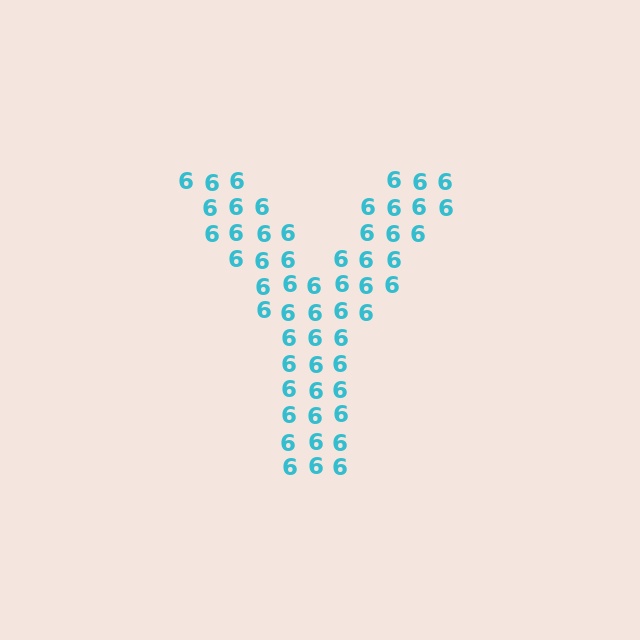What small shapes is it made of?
It is made of small digit 6's.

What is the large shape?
The large shape is the letter Y.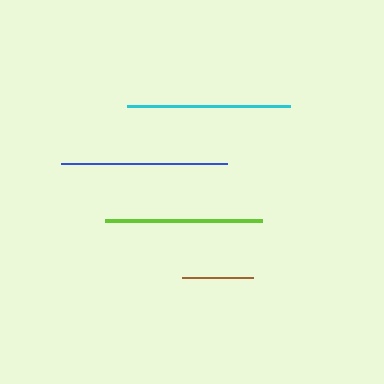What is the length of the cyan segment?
The cyan segment is approximately 163 pixels long.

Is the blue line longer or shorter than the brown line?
The blue line is longer than the brown line.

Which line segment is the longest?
The blue line is the longest at approximately 165 pixels.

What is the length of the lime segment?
The lime segment is approximately 157 pixels long.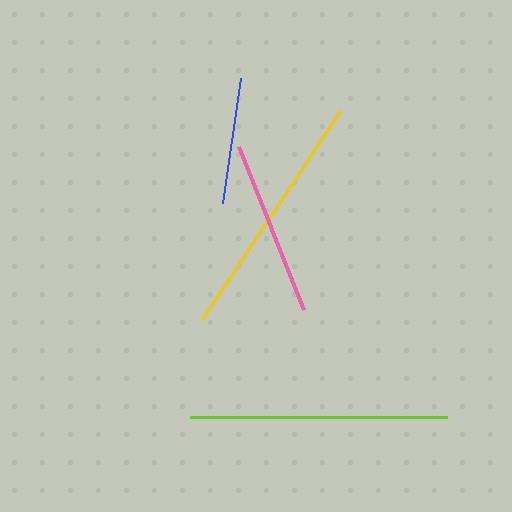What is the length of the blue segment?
The blue segment is approximately 127 pixels long.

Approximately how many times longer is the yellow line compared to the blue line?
The yellow line is approximately 2.0 times the length of the blue line.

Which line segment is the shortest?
The blue line is the shortest at approximately 127 pixels.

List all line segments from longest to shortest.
From longest to shortest: lime, yellow, pink, blue.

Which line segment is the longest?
The lime line is the longest at approximately 257 pixels.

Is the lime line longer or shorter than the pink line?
The lime line is longer than the pink line.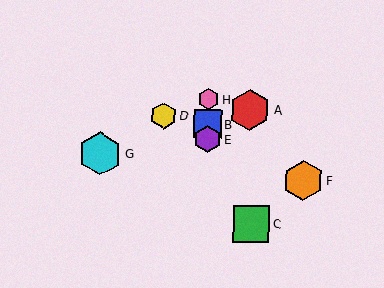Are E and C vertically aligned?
No, E is at x≈208 and C is at x≈251.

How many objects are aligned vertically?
3 objects (B, E, H) are aligned vertically.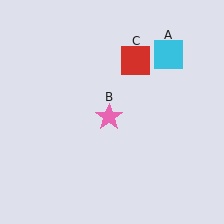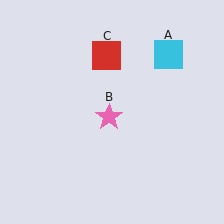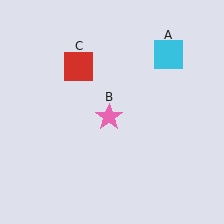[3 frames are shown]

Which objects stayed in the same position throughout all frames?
Cyan square (object A) and pink star (object B) remained stationary.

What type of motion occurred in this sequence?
The red square (object C) rotated counterclockwise around the center of the scene.